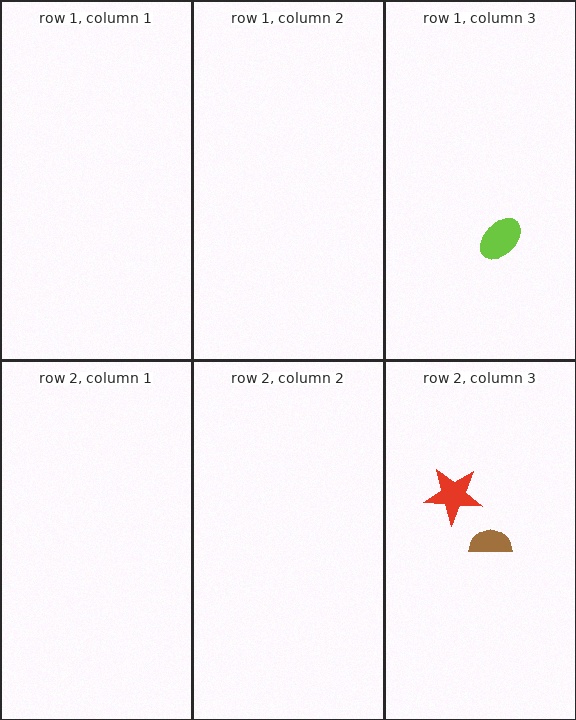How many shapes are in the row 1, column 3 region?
1.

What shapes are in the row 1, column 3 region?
The lime ellipse.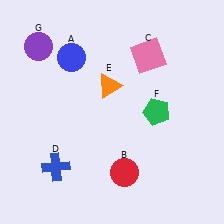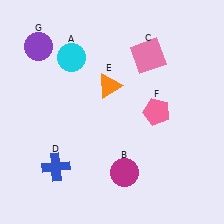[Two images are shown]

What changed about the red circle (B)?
In Image 1, B is red. In Image 2, it changed to magenta.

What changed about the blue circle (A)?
In Image 1, A is blue. In Image 2, it changed to cyan.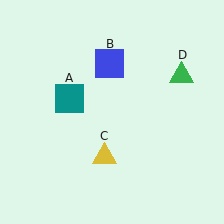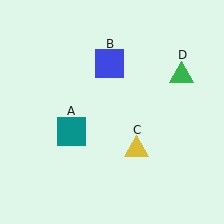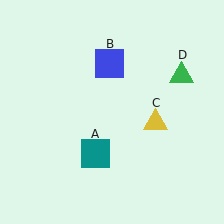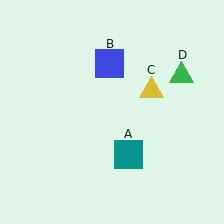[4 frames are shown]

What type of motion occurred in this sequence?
The teal square (object A), yellow triangle (object C) rotated counterclockwise around the center of the scene.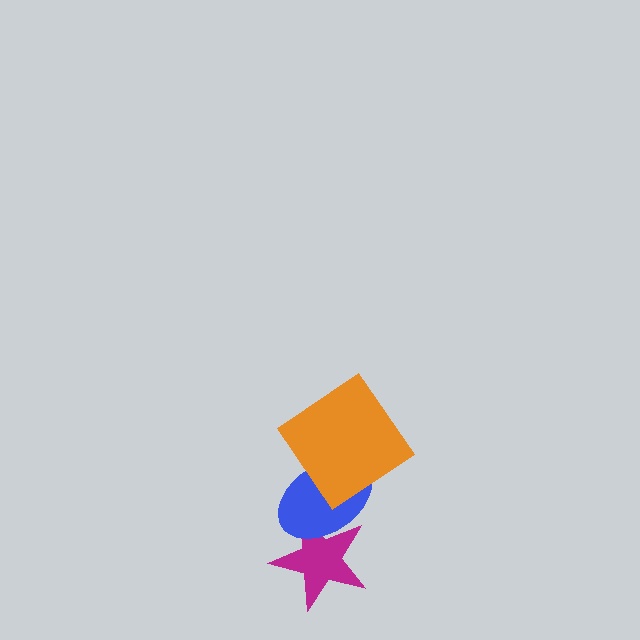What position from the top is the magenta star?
The magenta star is 3rd from the top.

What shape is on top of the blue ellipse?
The orange diamond is on top of the blue ellipse.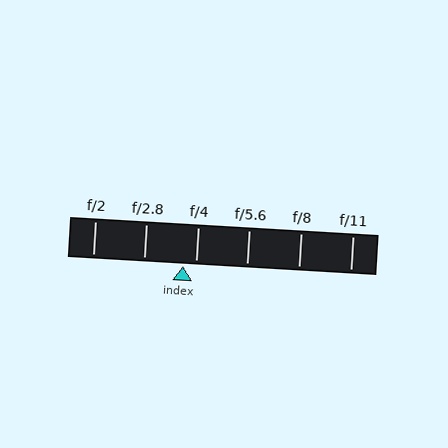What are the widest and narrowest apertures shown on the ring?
The widest aperture shown is f/2 and the narrowest is f/11.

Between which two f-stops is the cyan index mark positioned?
The index mark is between f/2.8 and f/4.